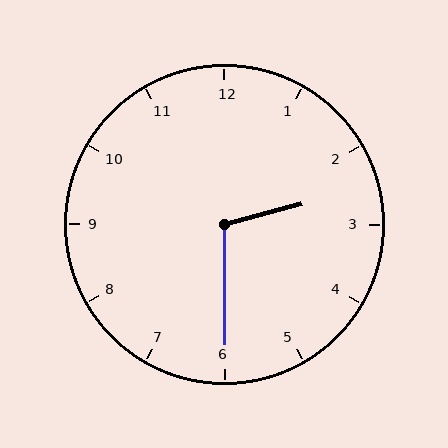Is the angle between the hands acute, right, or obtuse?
It is obtuse.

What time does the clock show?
2:30.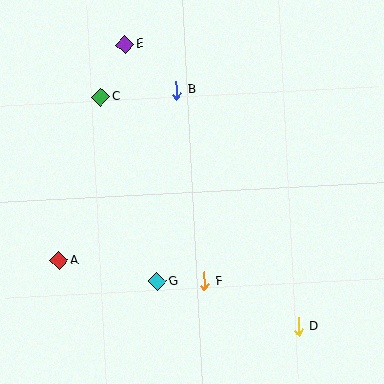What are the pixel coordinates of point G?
Point G is at (157, 282).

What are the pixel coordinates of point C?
Point C is at (100, 97).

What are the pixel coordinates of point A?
Point A is at (59, 261).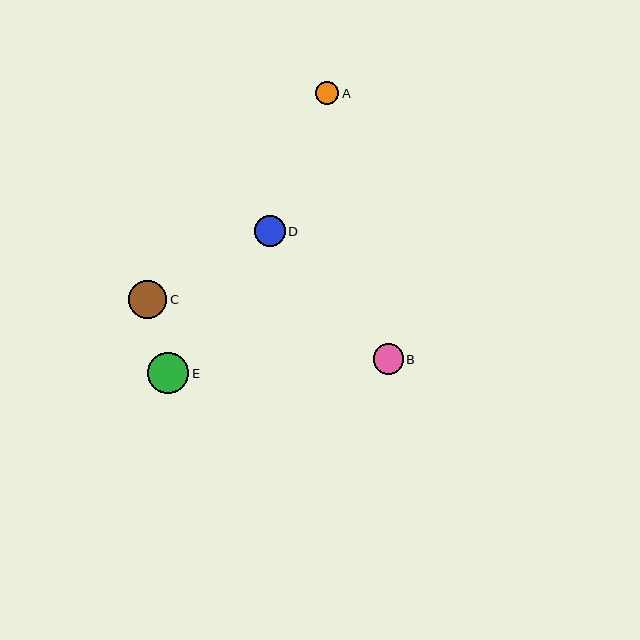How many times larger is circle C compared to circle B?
Circle C is approximately 1.3 times the size of circle B.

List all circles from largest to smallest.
From largest to smallest: E, C, D, B, A.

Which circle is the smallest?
Circle A is the smallest with a size of approximately 23 pixels.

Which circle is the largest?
Circle E is the largest with a size of approximately 41 pixels.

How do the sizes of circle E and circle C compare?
Circle E and circle C are approximately the same size.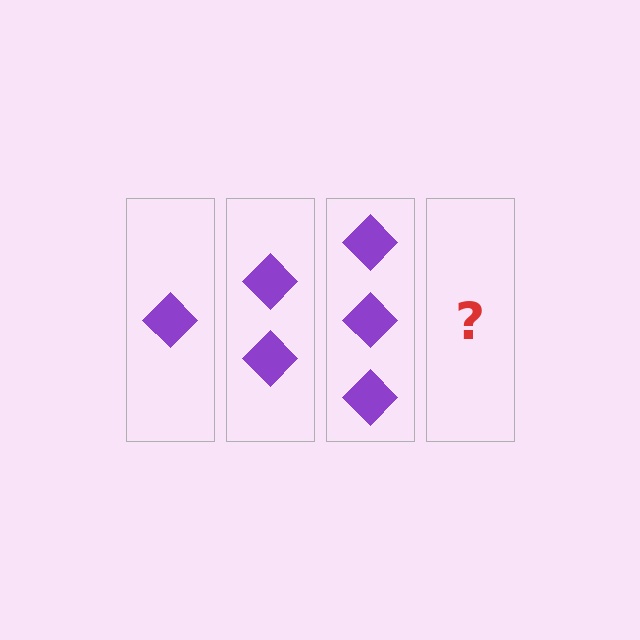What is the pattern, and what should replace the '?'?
The pattern is that each step adds one more diamond. The '?' should be 4 diamonds.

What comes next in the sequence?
The next element should be 4 diamonds.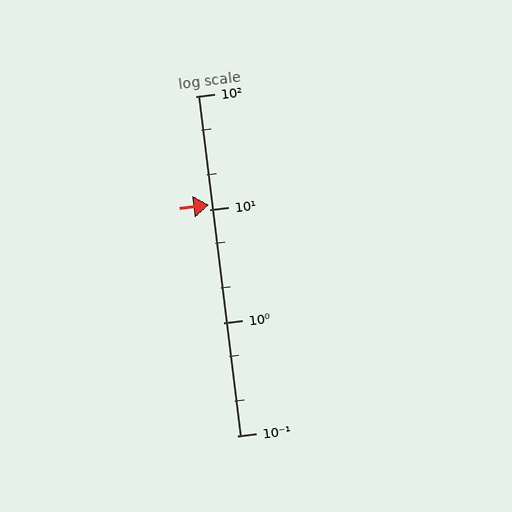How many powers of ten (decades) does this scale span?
The scale spans 3 decades, from 0.1 to 100.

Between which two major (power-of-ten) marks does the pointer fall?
The pointer is between 10 and 100.